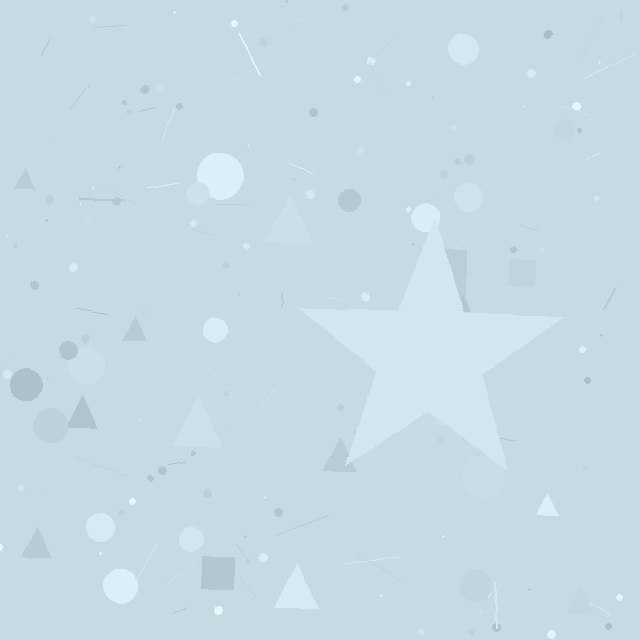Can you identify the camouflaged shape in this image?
The camouflaged shape is a star.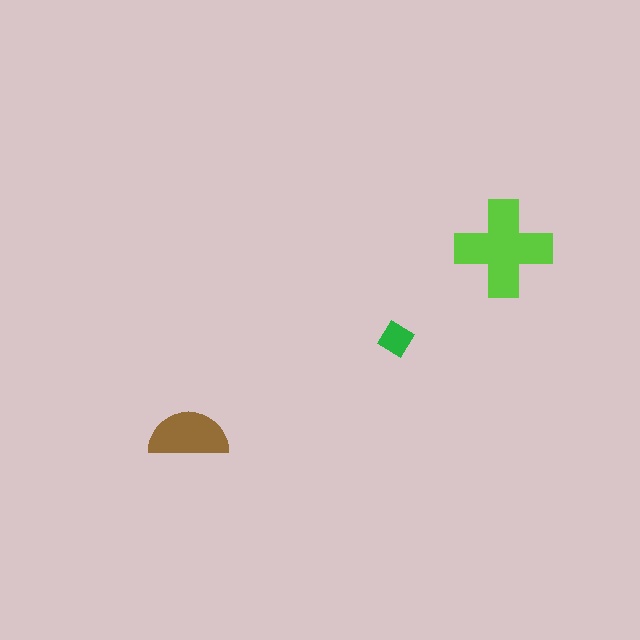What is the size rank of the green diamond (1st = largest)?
3rd.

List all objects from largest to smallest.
The lime cross, the brown semicircle, the green diamond.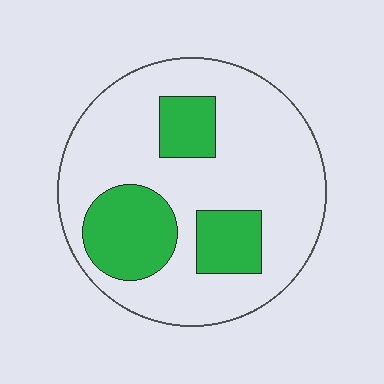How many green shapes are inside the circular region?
3.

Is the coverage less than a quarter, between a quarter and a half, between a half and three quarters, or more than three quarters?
Between a quarter and a half.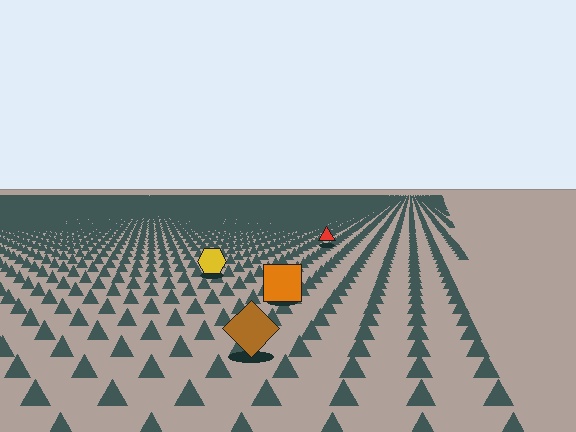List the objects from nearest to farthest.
From nearest to farthest: the brown diamond, the orange square, the yellow hexagon, the red triangle.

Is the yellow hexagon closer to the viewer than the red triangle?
Yes. The yellow hexagon is closer — you can tell from the texture gradient: the ground texture is coarser near it.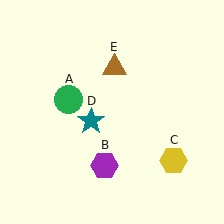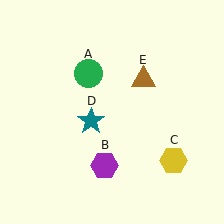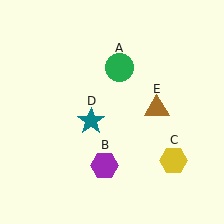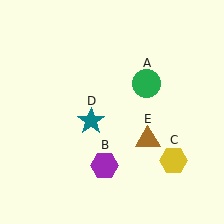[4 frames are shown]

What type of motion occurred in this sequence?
The green circle (object A), brown triangle (object E) rotated clockwise around the center of the scene.